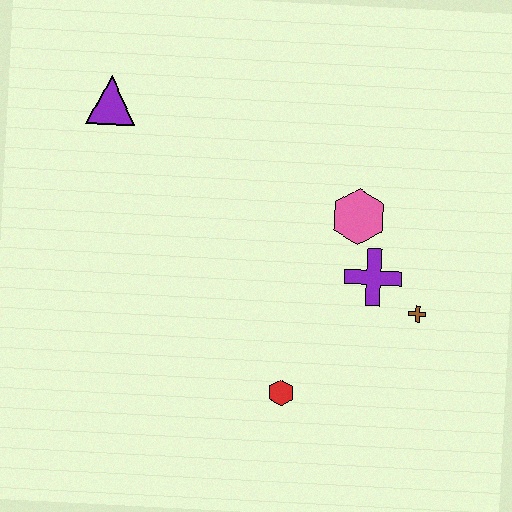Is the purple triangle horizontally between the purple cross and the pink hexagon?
No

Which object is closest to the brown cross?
The purple cross is closest to the brown cross.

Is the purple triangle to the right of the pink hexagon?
No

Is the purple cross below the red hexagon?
No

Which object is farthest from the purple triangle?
The brown cross is farthest from the purple triangle.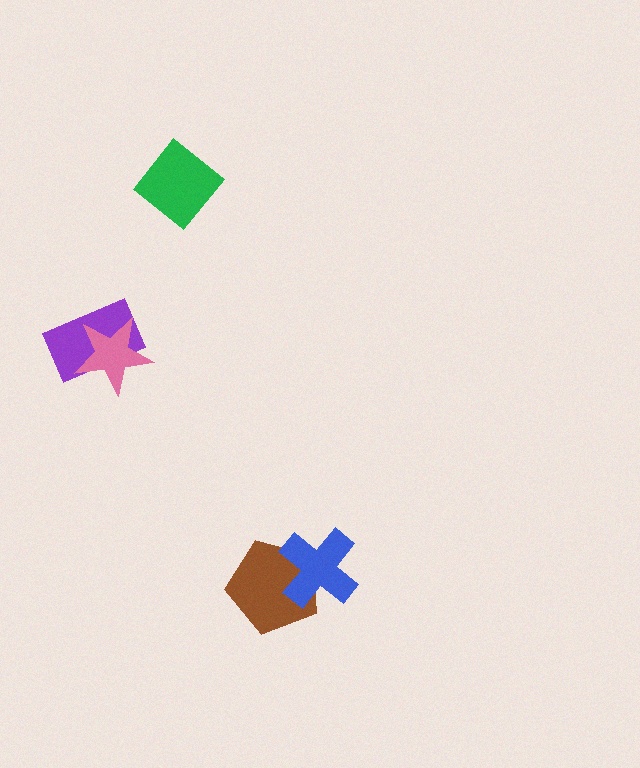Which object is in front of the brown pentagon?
The blue cross is in front of the brown pentagon.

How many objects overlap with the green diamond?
0 objects overlap with the green diamond.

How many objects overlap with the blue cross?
1 object overlaps with the blue cross.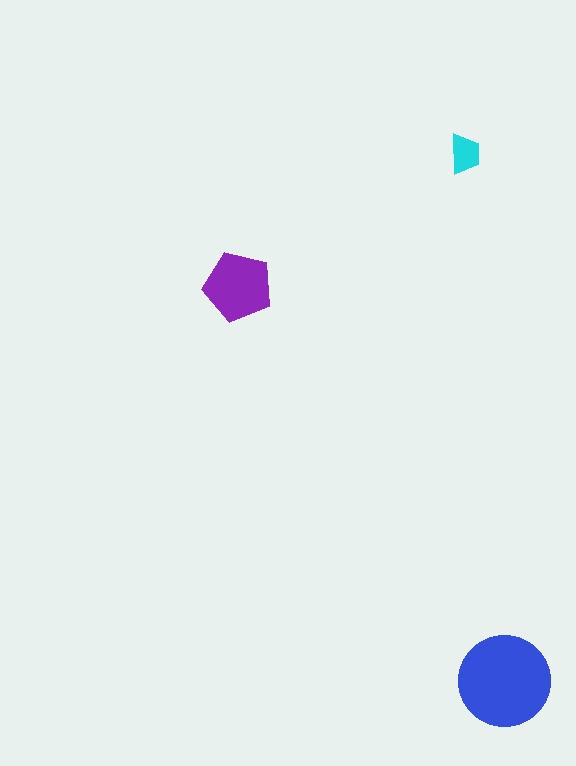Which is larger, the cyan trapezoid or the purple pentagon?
The purple pentagon.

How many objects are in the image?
There are 3 objects in the image.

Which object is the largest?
The blue circle.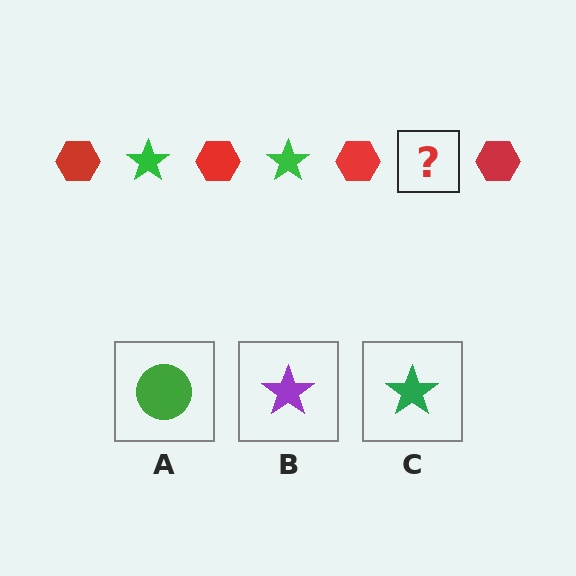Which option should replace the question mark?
Option C.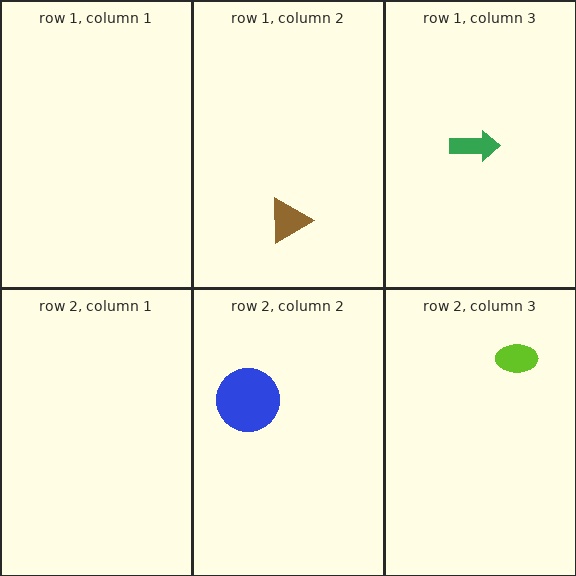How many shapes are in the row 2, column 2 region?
1.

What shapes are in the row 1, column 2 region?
The brown triangle.